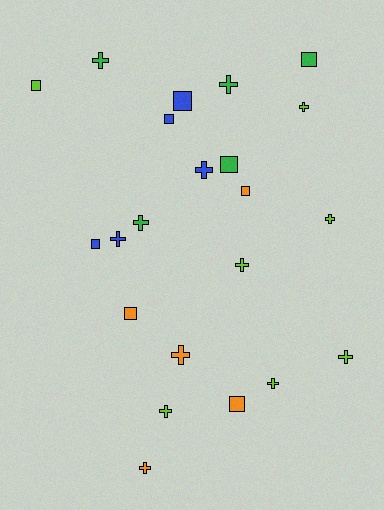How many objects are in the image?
There are 22 objects.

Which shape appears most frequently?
Cross, with 13 objects.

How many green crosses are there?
There are 3 green crosses.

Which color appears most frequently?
Lime, with 7 objects.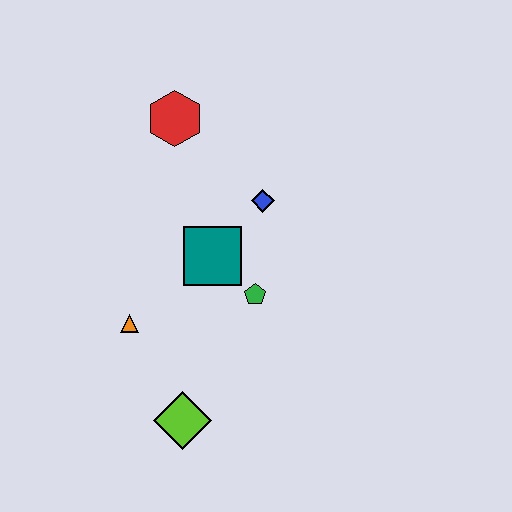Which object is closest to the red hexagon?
The blue diamond is closest to the red hexagon.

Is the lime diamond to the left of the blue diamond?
Yes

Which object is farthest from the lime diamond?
The red hexagon is farthest from the lime diamond.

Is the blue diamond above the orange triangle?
Yes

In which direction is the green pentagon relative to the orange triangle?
The green pentagon is to the right of the orange triangle.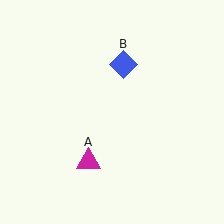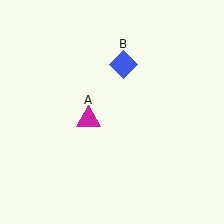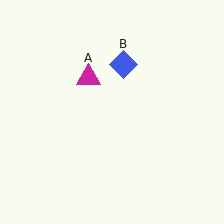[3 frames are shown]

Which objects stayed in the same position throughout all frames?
Blue diamond (object B) remained stationary.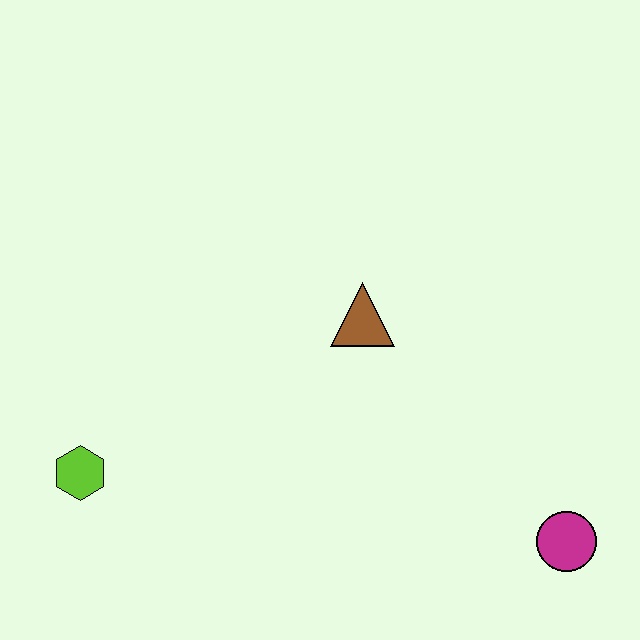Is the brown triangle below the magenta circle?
No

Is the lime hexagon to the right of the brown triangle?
No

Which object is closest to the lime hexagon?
The brown triangle is closest to the lime hexagon.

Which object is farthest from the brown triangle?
The lime hexagon is farthest from the brown triangle.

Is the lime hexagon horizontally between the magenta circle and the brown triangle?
No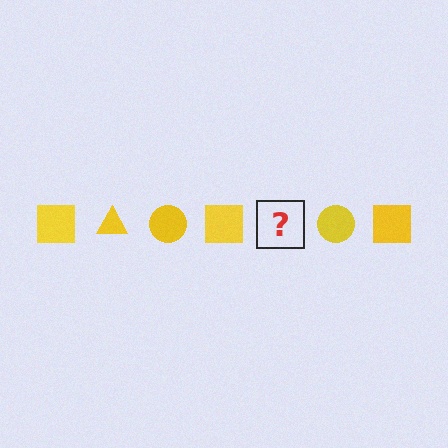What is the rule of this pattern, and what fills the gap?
The rule is that the pattern cycles through square, triangle, circle shapes in yellow. The gap should be filled with a yellow triangle.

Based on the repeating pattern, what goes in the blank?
The blank should be a yellow triangle.